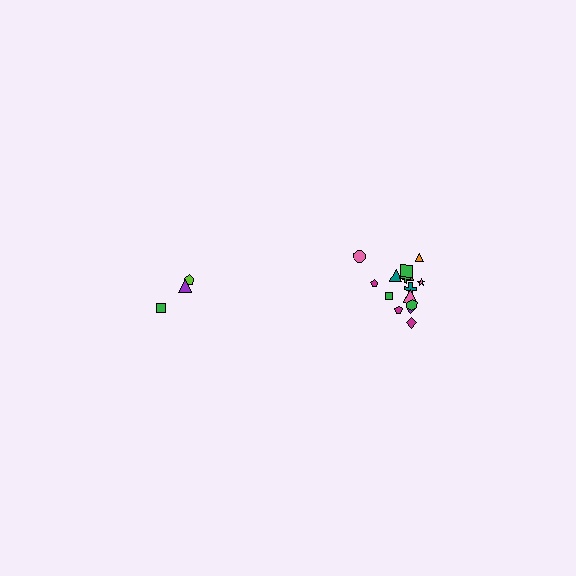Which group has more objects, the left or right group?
The right group.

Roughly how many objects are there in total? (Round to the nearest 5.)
Roughly 20 objects in total.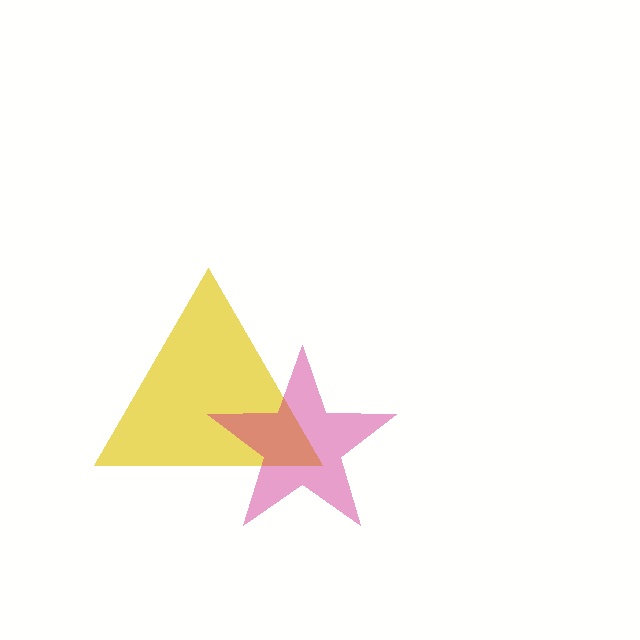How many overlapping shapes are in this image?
There are 2 overlapping shapes in the image.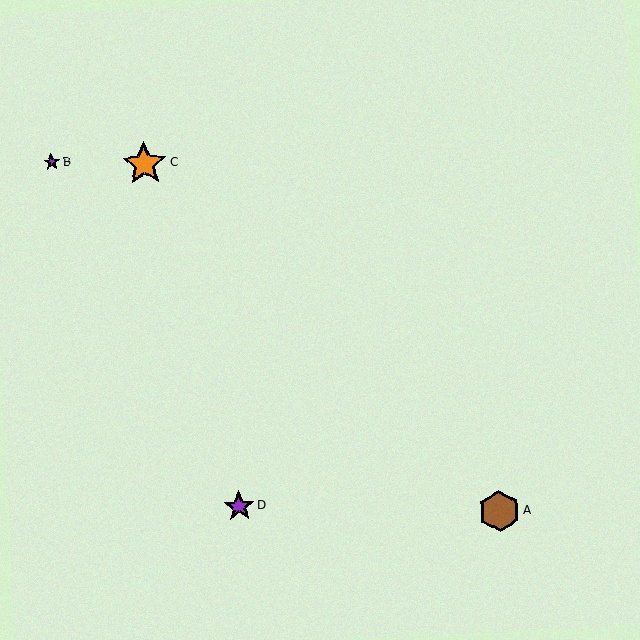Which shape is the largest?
The orange star (labeled C) is the largest.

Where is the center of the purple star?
The center of the purple star is at (52, 162).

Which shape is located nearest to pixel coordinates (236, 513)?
The purple star (labeled D) at (239, 506) is nearest to that location.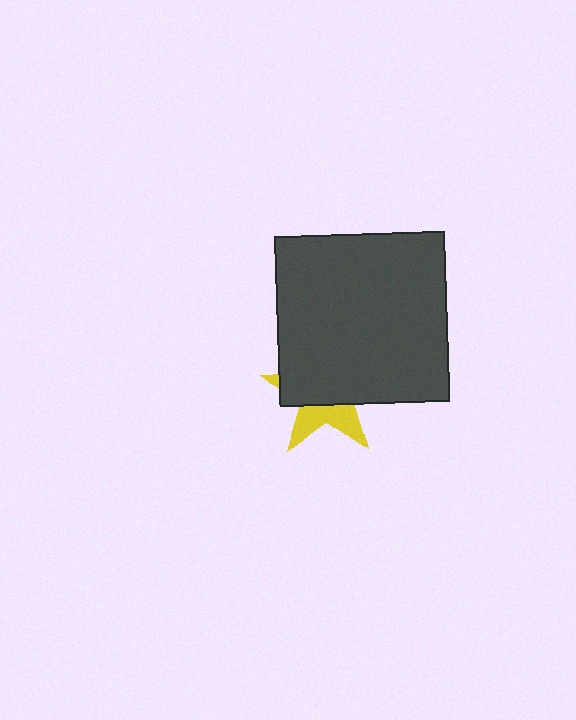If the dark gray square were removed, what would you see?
You would see the complete yellow star.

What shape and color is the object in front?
The object in front is a dark gray square.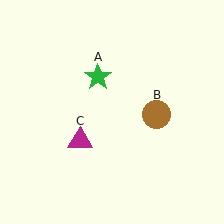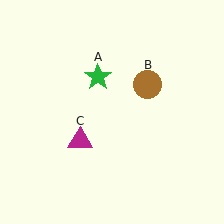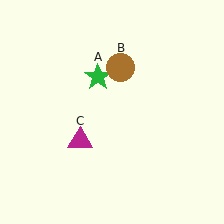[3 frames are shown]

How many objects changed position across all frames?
1 object changed position: brown circle (object B).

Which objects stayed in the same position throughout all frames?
Green star (object A) and magenta triangle (object C) remained stationary.